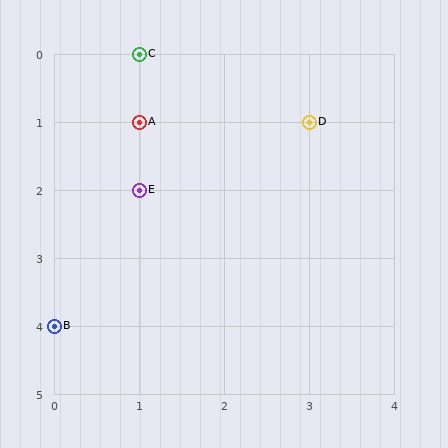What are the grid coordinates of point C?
Point C is at grid coordinates (1, 0).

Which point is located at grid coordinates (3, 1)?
Point D is at (3, 1).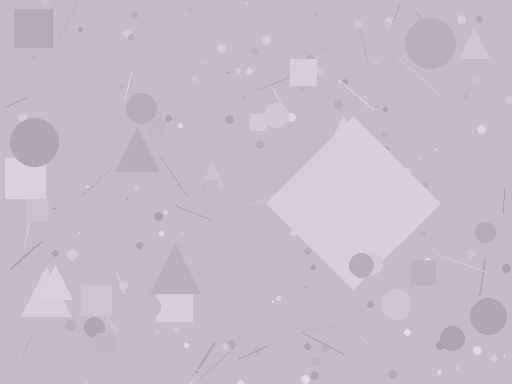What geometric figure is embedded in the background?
A diamond is embedded in the background.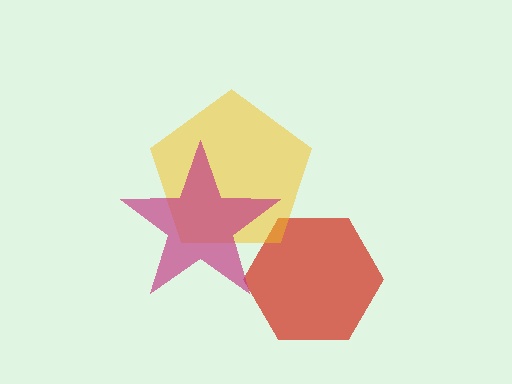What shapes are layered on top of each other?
The layered shapes are: a red hexagon, a yellow pentagon, a magenta star.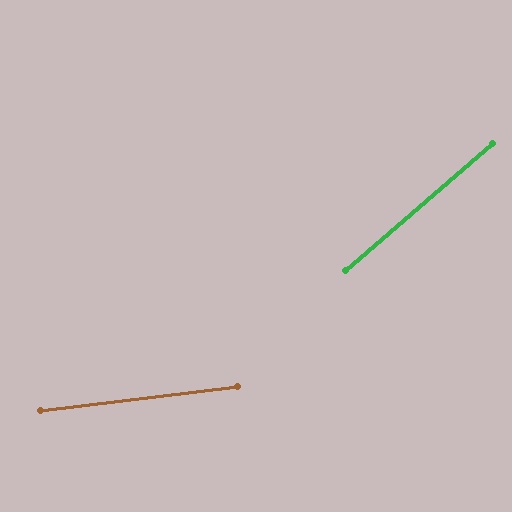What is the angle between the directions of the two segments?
Approximately 34 degrees.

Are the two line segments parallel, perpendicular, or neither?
Neither parallel nor perpendicular — they differ by about 34°.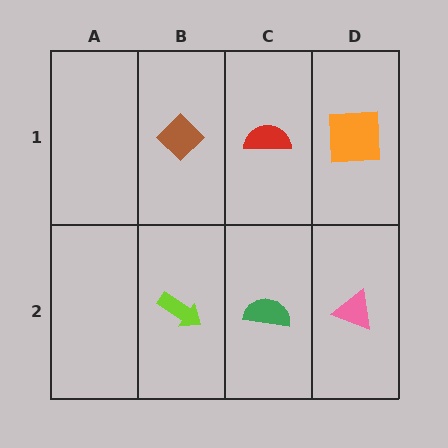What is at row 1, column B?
A brown diamond.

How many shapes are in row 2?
3 shapes.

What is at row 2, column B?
A lime arrow.